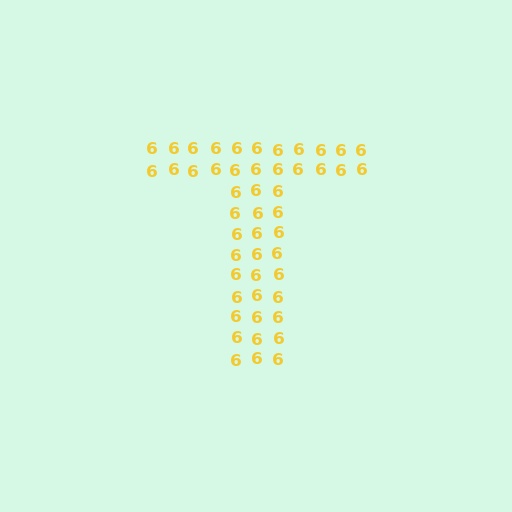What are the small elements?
The small elements are digit 6's.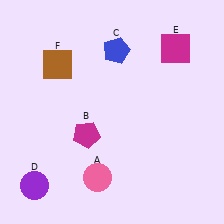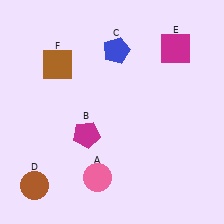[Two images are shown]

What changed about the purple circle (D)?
In Image 1, D is purple. In Image 2, it changed to brown.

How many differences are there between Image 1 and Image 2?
There is 1 difference between the two images.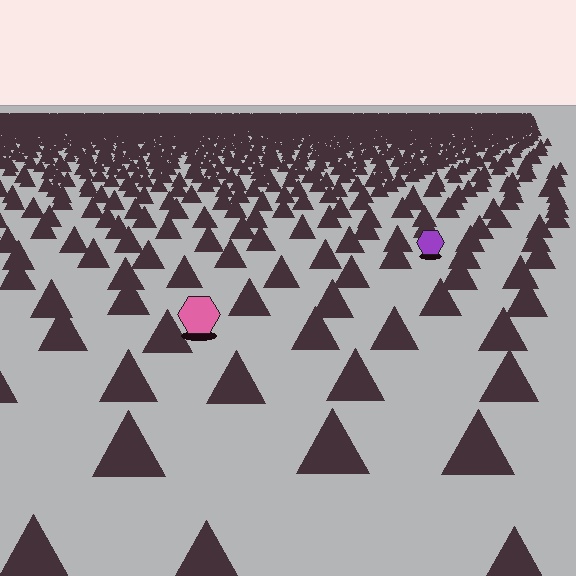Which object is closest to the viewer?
The pink hexagon is closest. The texture marks near it are larger and more spread out.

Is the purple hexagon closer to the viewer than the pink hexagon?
No. The pink hexagon is closer — you can tell from the texture gradient: the ground texture is coarser near it.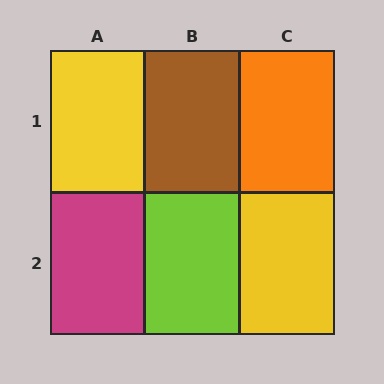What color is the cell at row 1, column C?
Orange.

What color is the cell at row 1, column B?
Brown.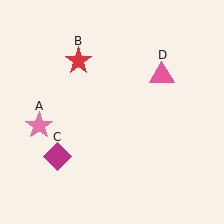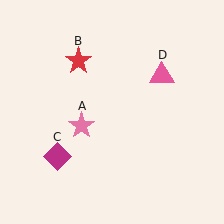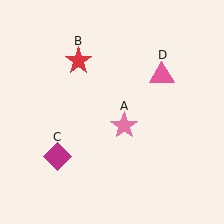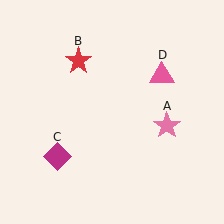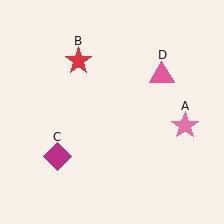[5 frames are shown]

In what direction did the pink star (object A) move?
The pink star (object A) moved right.